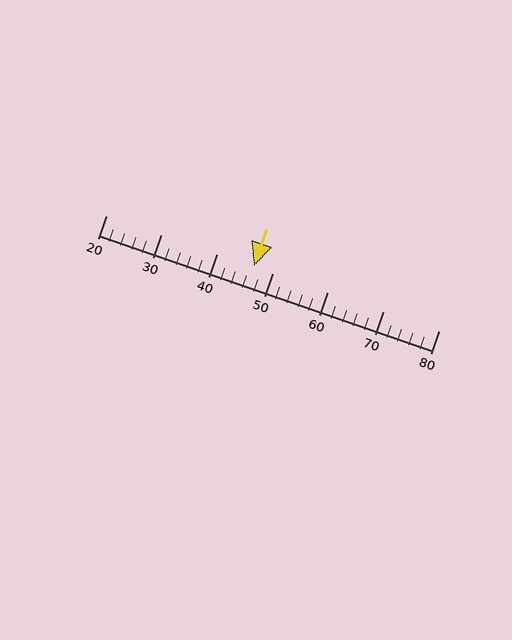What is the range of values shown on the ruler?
The ruler shows values from 20 to 80.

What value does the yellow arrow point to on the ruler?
The yellow arrow points to approximately 47.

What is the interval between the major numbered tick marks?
The major tick marks are spaced 10 units apart.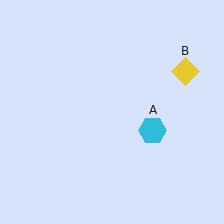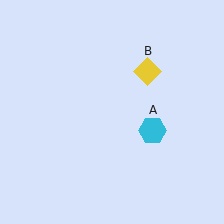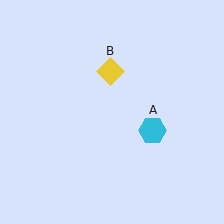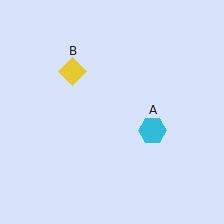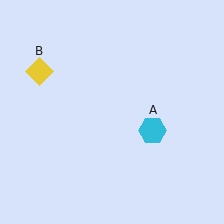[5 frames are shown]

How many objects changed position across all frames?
1 object changed position: yellow diamond (object B).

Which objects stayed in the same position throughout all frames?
Cyan hexagon (object A) remained stationary.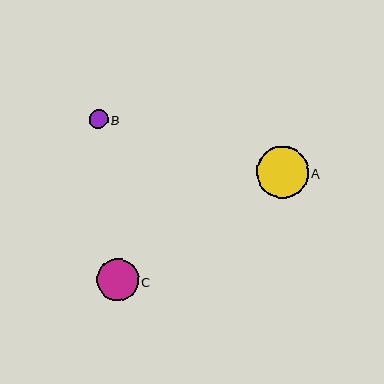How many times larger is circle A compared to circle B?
Circle A is approximately 2.7 times the size of circle B.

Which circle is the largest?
Circle A is the largest with a size of approximately 51 pixels.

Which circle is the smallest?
Circle B is the smallest with a size of approximately 19 pixels.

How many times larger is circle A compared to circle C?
Circle A is approximately 1.2 times the size of circle C.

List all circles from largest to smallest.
From largest to smallest: A, C, B.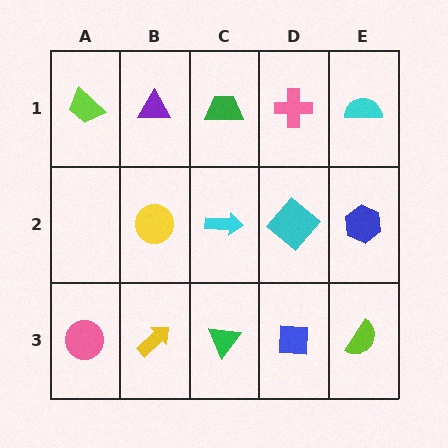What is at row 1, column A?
A lime trapezoid.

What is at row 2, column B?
A yellow circle.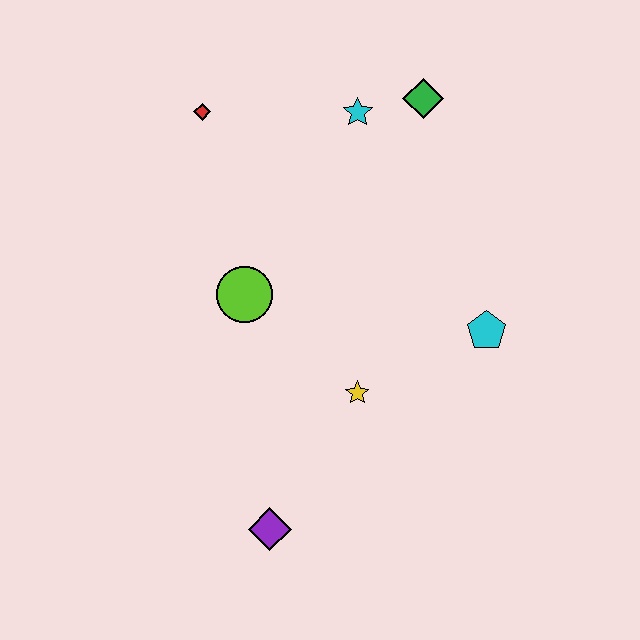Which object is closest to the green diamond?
The cyan star is closest to the green diamond.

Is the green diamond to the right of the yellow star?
Yes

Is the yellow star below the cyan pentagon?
Yes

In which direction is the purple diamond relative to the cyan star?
The purple diamond is below the cyan star.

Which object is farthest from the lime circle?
The green diamond is farthest from the lime circle.